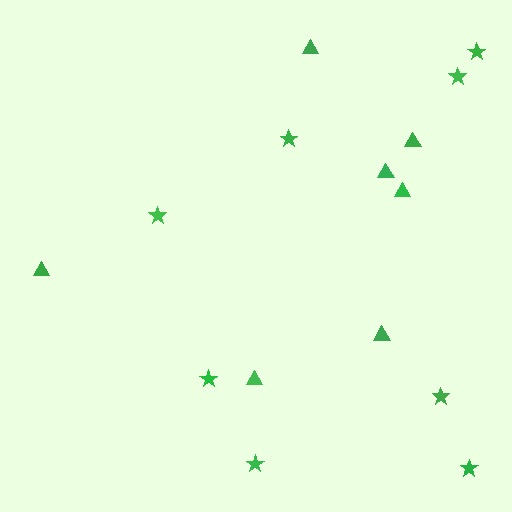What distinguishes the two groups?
There are 2 groups: one group of triangles (7) and one group of stars (8).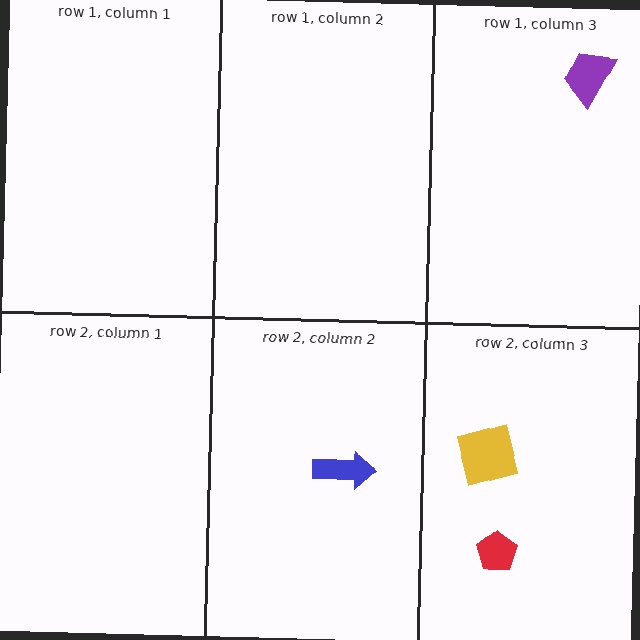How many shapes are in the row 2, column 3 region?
2.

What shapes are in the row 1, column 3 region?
The purple trapezoid.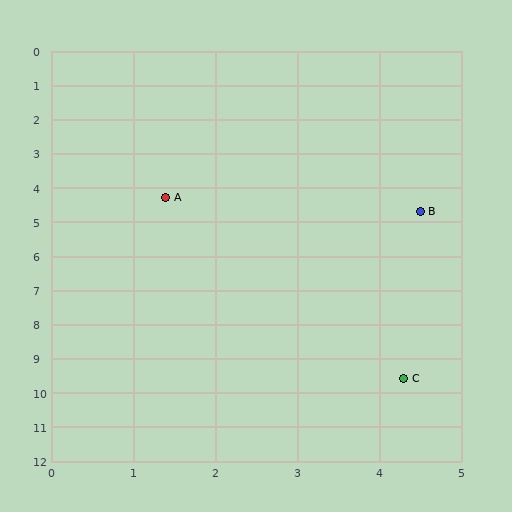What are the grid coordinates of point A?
Point A is at approximately (1.4, 4.3).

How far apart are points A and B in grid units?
Points A and B are about 3.1 grid units apart.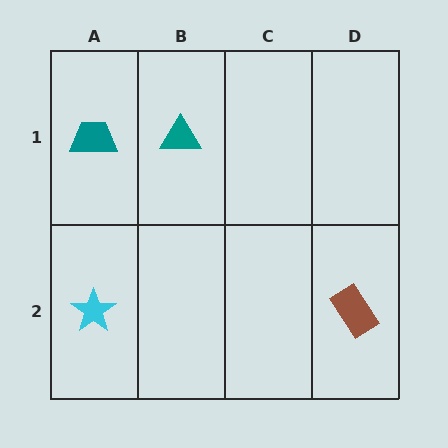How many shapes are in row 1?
2 shapes.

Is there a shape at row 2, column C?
No, that cell is empty.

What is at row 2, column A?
A cyan star.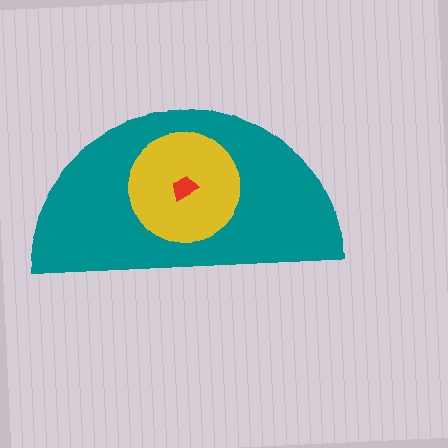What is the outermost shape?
The teal semicircle.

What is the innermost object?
The red trapezoid.